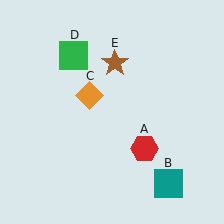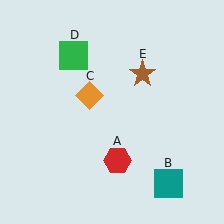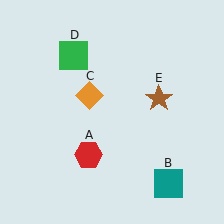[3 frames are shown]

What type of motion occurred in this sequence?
The red hexagon (object A), brown star (object E) rotated clockwise around the center of the scene.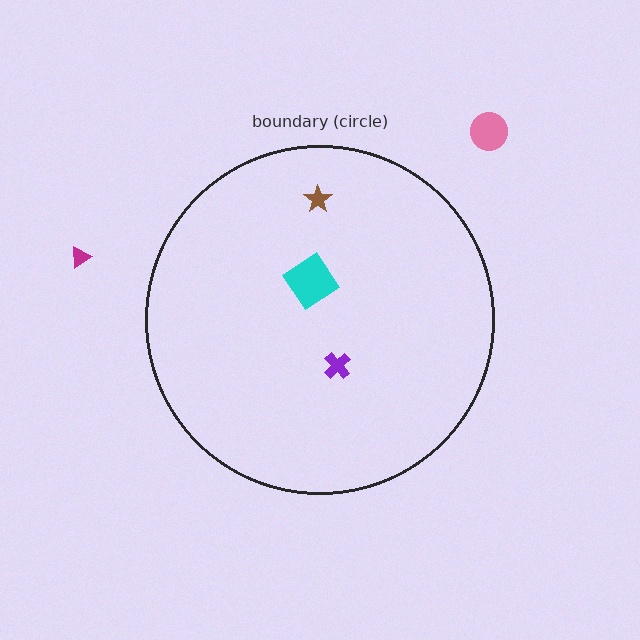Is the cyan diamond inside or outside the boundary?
Inside.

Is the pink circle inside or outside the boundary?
Outside.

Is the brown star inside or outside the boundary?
Inside.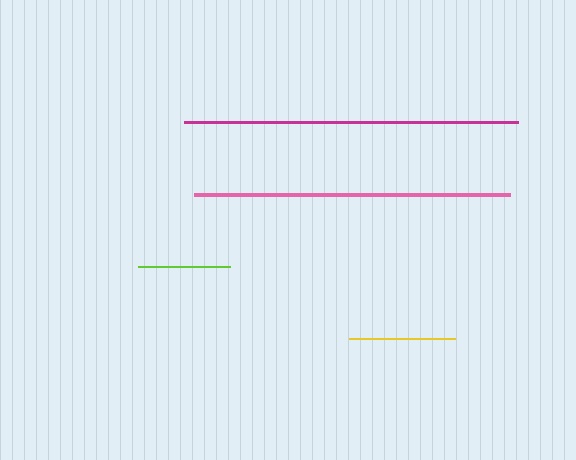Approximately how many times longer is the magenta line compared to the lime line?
The magenta line is approximately 3.6 times the length of the lime line.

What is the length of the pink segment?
The pink segment is approximately 316 pixels long.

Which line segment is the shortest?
The lime line is the shortest at approximately 92 pixels.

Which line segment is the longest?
The magenta line is the longest at approximately 333 pixels.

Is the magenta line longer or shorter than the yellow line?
The magenta line is longer than the yellow line.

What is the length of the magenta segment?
The magenta segment is approximately 333 pixels long.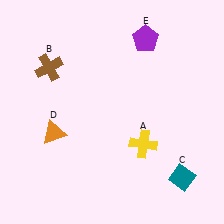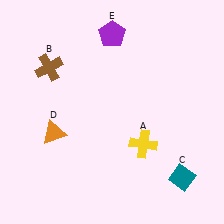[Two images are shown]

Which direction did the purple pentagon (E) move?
The purple pentagon (E) moved left.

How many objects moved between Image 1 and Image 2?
1 object moved between the two images.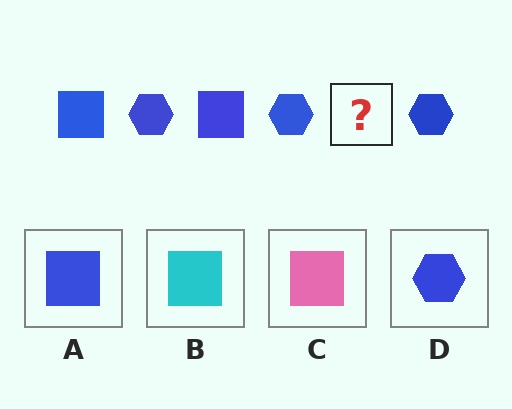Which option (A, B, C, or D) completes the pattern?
A.